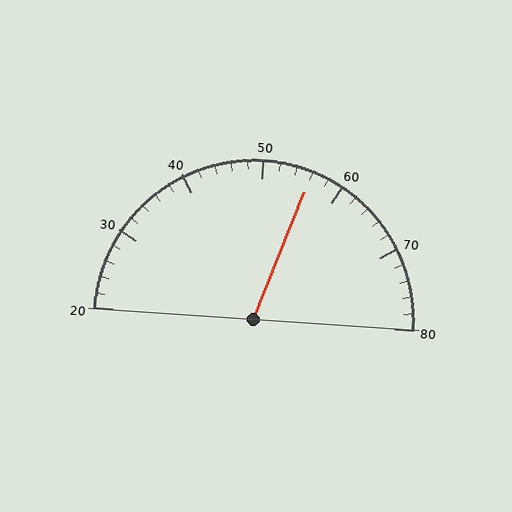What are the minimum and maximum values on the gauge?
The gauge ranges from 20 to 80.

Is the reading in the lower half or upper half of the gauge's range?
The reading is in the upper half of the range (20 to 80).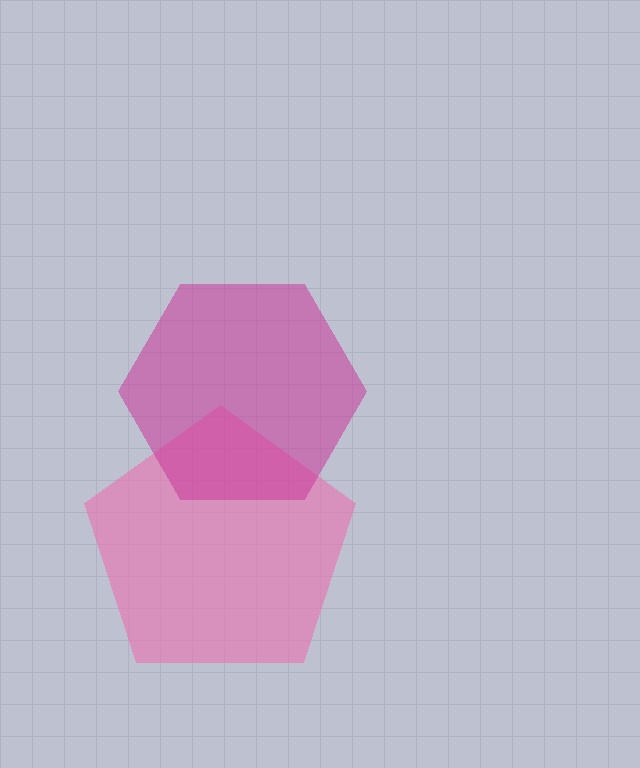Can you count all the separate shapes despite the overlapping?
Yes, there are 2 separate shapes.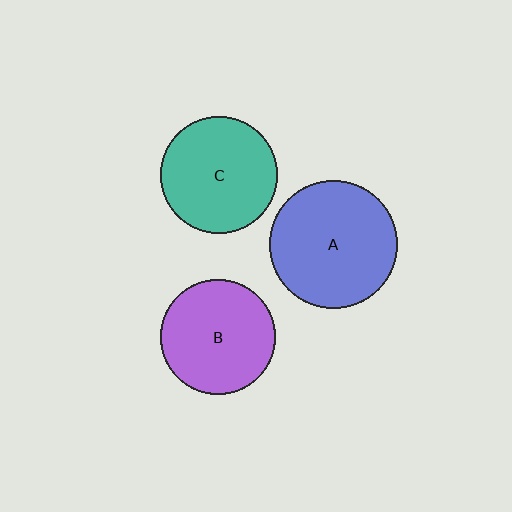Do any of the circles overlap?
No, none of the circles overlap.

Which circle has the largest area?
Circle A (blue).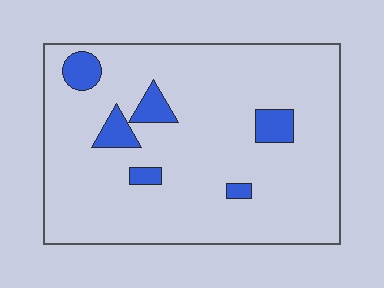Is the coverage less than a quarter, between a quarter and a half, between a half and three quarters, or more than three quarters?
Less than a quarter.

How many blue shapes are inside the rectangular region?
6.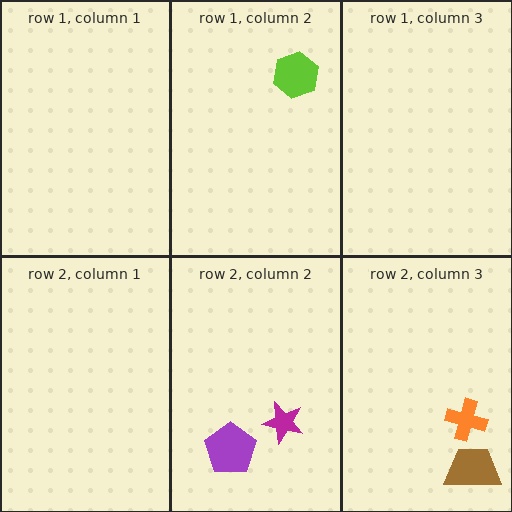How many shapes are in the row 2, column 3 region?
2.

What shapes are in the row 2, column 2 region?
The magenta star, the purple pentagon.